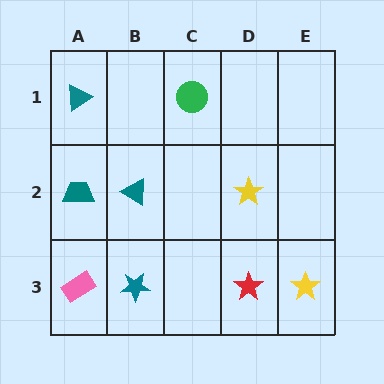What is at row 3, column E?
A yellow star.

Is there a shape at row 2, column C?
No, that cell is empty.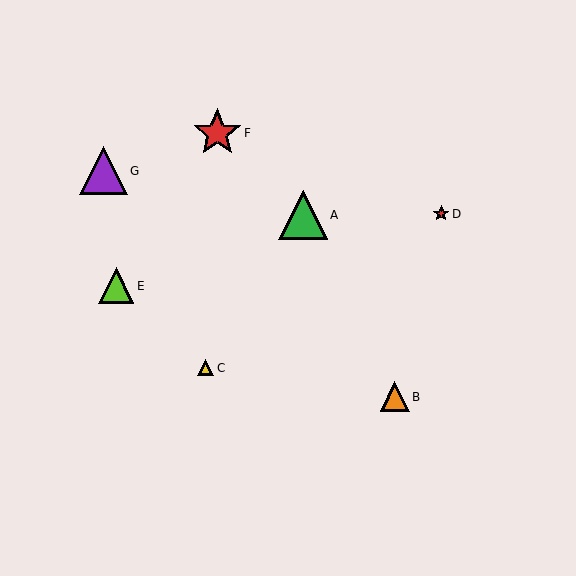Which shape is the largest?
The green triangle (labeled A) is the largest.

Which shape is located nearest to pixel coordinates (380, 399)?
The orange triangle (labeled B) at (395, 397) is nearest to that location.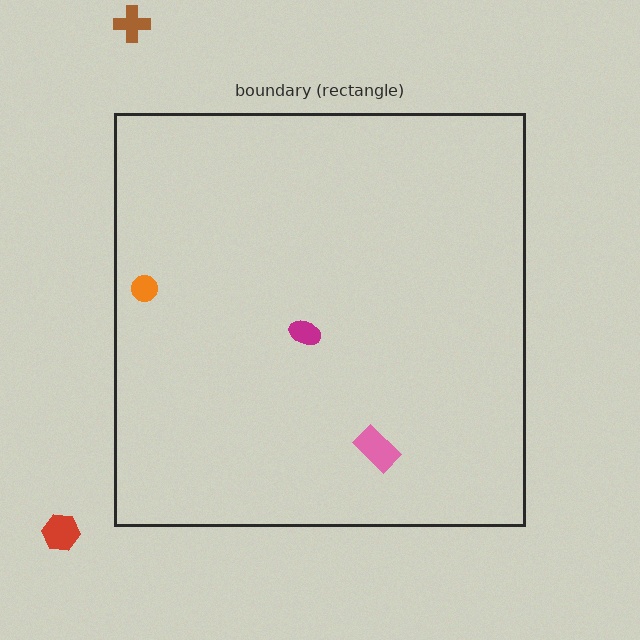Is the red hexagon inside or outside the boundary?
Outside.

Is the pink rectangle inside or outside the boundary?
Inside.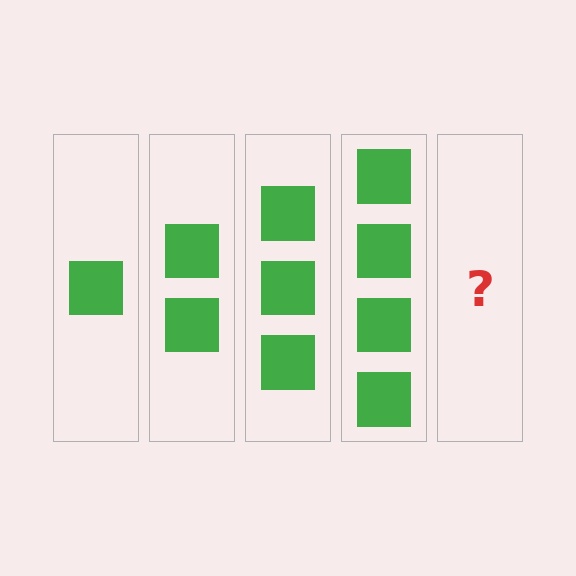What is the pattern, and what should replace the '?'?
The pattern is that each step adds one more square. The '?' should be 5 squares.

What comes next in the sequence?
The next element should be 5 squares.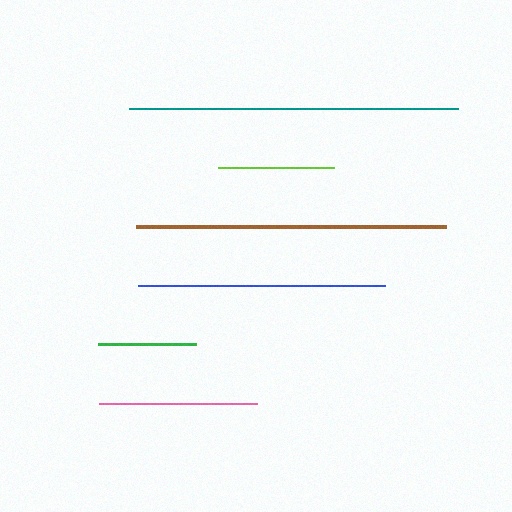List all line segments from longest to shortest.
From longest to shortest: teal, brown, blue, pink, lime, green.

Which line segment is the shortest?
The green line is the shortest at approximately 98 pixels.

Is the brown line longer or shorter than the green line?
The brown line is longer than the green line.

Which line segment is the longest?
The teal line is the longest at approximately 329 pixels.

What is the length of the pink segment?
The pink segment is approximately 157 pixels long.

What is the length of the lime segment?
The lime segment is approximately 116 pixels long.